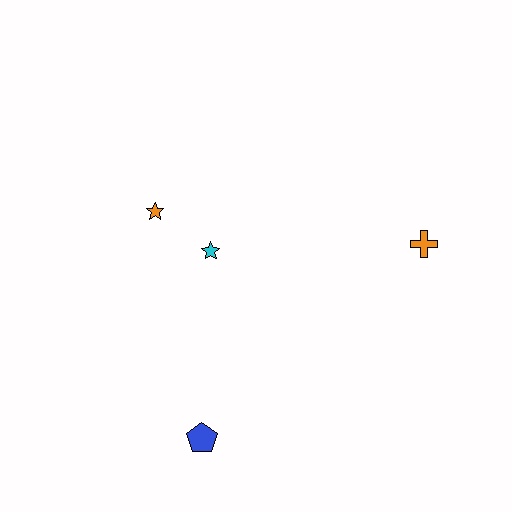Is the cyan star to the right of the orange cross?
No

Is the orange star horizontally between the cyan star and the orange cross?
No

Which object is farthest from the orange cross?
The blue pentagon is farthest from the orange cross.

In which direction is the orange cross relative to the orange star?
The orange cross is to the right of the orange star.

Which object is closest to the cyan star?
The orange star is closest to the cyan star.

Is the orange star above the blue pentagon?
Yes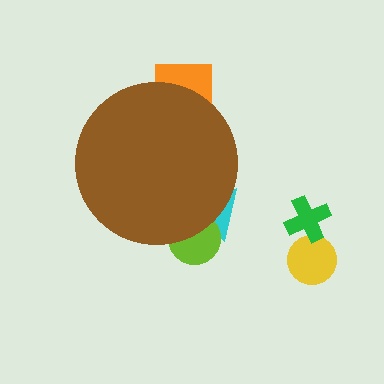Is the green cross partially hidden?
No, the green cross is fully visible.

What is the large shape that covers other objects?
A brown circle.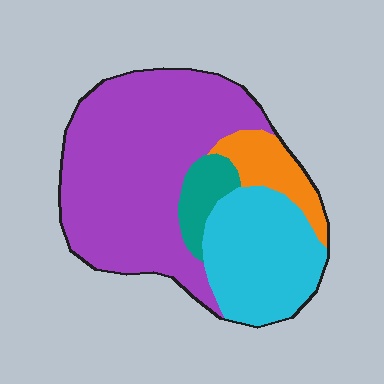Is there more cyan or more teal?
Cyan.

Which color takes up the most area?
Purple, at roughly 55%.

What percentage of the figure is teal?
Teal takes up about one tenth (1/10) of the figure.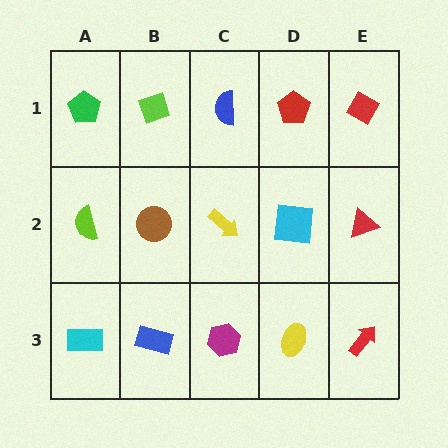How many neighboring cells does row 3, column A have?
2.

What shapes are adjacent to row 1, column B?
A brown circle (row 2, column B), a green pentagon (row 1, column A), a blue semicircle (row 1, column C).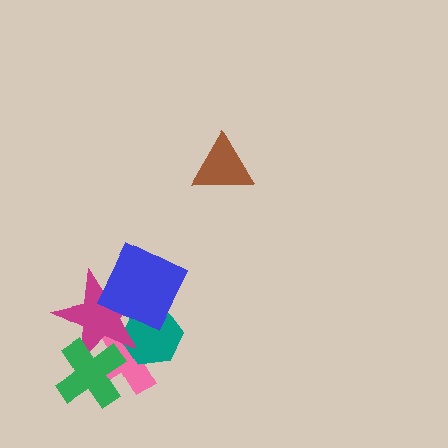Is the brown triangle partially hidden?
No, no other shape covers it.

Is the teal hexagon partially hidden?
Yes, it is partially covered by another shape.